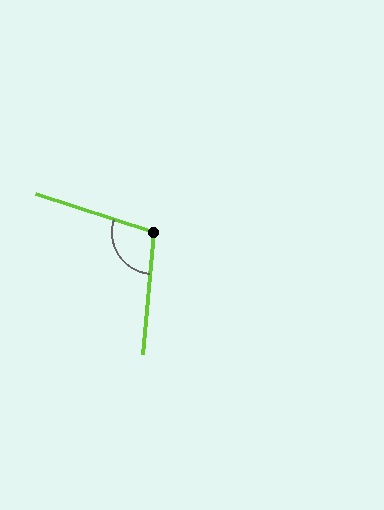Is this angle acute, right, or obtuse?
It is obtuse.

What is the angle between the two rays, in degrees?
Approximately 103 degrees.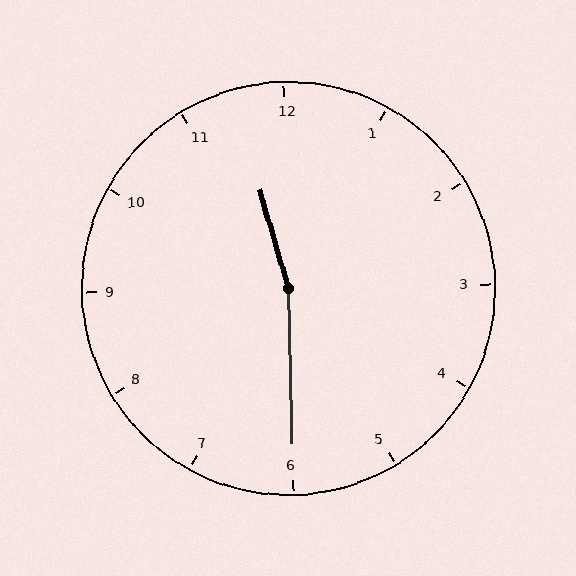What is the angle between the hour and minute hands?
Approximately 165 degrees.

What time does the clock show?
11:30.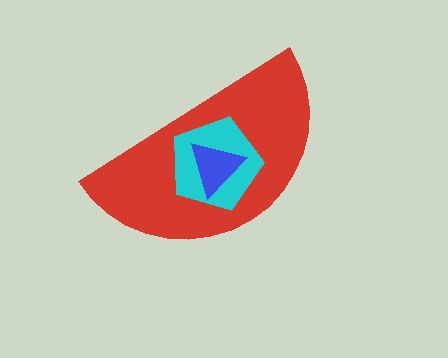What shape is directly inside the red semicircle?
The cyan pentagon.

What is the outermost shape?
The red semicircle.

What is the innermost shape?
The blue triangle.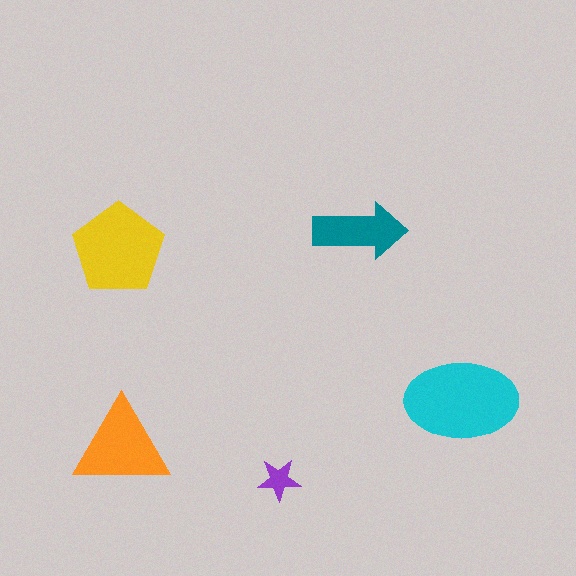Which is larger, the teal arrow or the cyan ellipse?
The cyan ellipse.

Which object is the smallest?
The purple star.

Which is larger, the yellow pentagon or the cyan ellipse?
The cyan ellipse.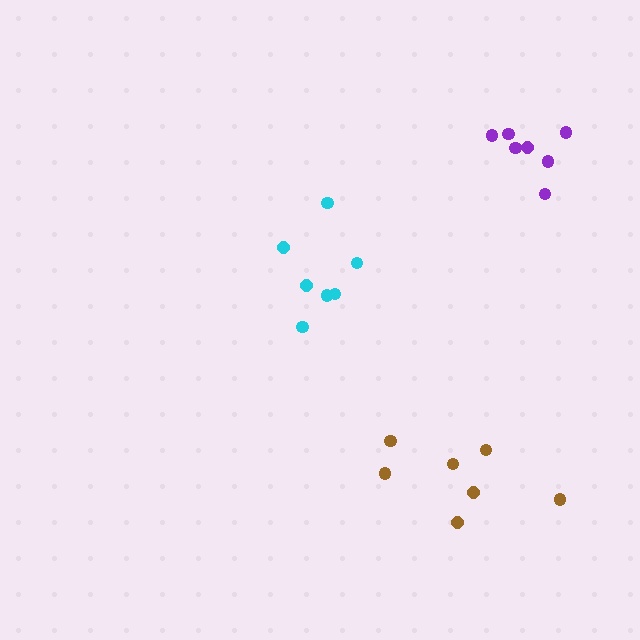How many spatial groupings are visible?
There are 3 spatial groupings.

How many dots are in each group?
Group 1: 7 dots, Group 2: 7 dots, Group 3: 7 dots (21 total).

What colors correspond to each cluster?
The clusters are colored: brown, cyan, purple.